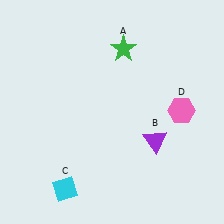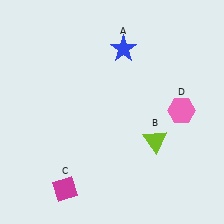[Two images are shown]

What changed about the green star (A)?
In Image 1, A is green. In Image 2, it changed to blue.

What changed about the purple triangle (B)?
In Image 1, B is purple. In Image 2, it changed to lime.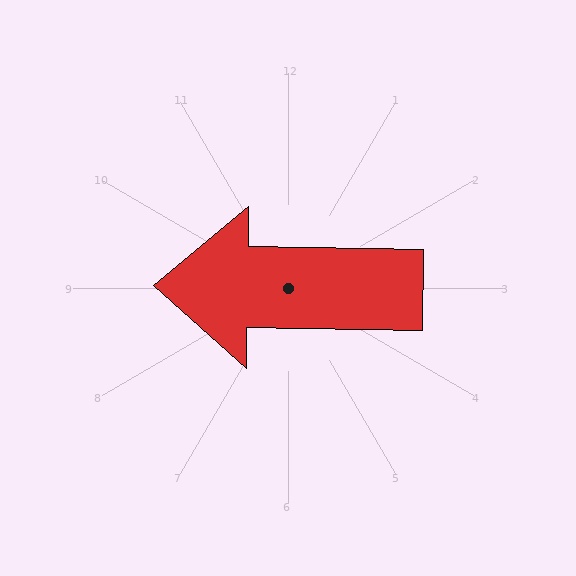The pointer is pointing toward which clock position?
Roughly 9 o'clock.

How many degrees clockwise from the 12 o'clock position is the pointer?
Approximately 271 degrees.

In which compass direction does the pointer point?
West.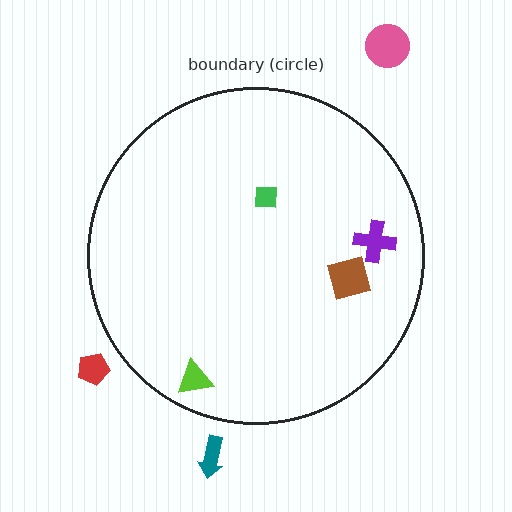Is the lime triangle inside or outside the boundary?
Inside.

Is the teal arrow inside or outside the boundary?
Outside.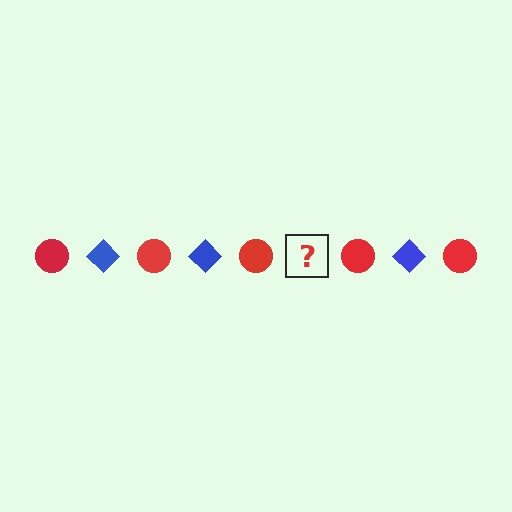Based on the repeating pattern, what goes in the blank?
The blank should be a blue diamond.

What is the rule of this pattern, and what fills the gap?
The rule is that the pattern alternates between red circle and blue diamond. The gap should be filled with a blue diamond.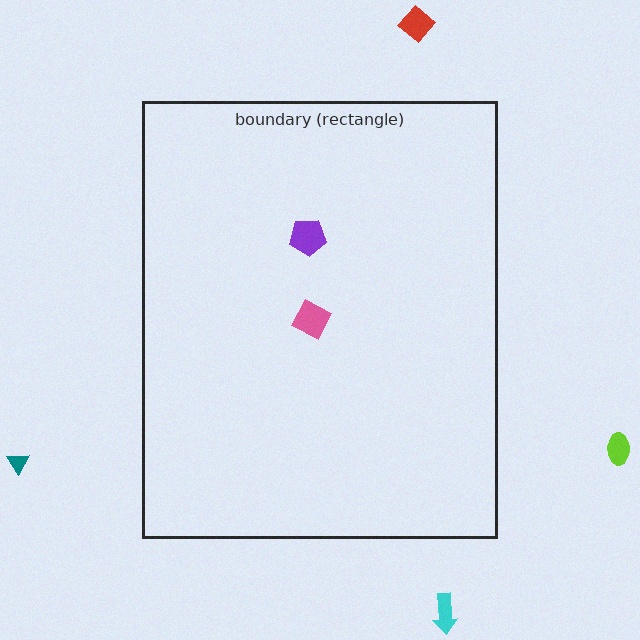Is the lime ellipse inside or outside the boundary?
Outside.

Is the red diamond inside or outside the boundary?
Outside.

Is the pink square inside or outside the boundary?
Inside.